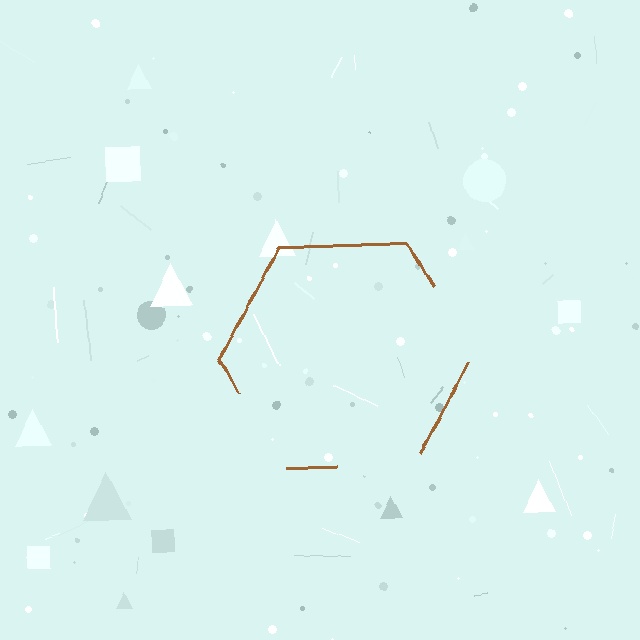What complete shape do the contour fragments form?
The contour fragments form a hexagon.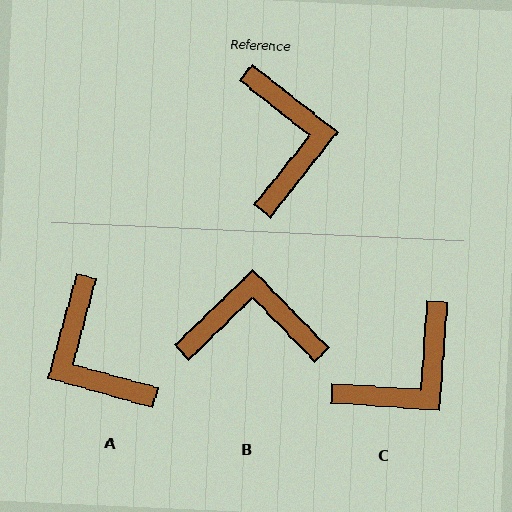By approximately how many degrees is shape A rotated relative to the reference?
Approximately 157 degrees clockwise.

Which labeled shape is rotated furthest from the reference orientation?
A, about 157 degrees away.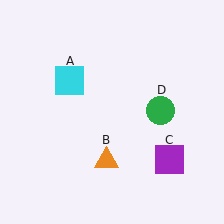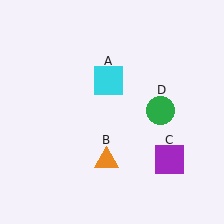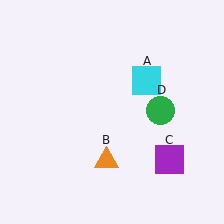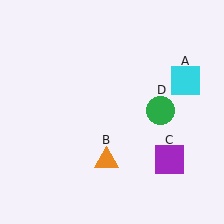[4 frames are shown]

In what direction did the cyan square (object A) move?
The cyan square (object A) moved right.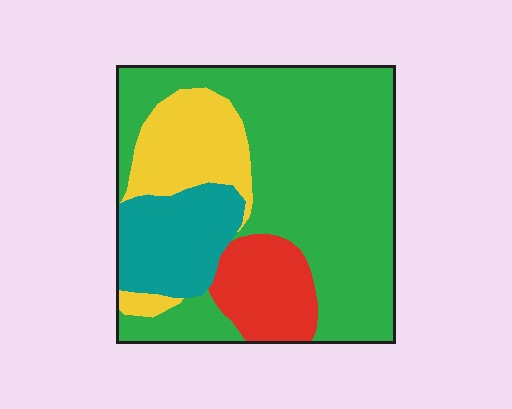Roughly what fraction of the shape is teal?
Teal takes up about one sixth (1/6) of the shape.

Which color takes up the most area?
Green, at roughly 60%.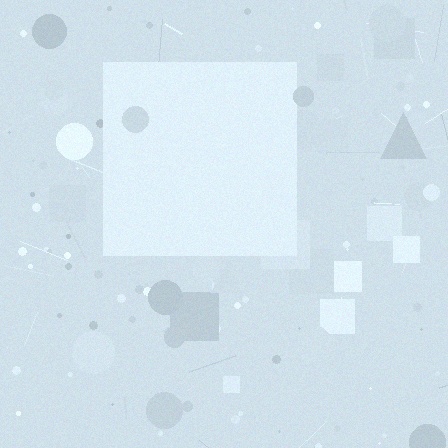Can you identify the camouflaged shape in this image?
The camouflaged shape is a square.